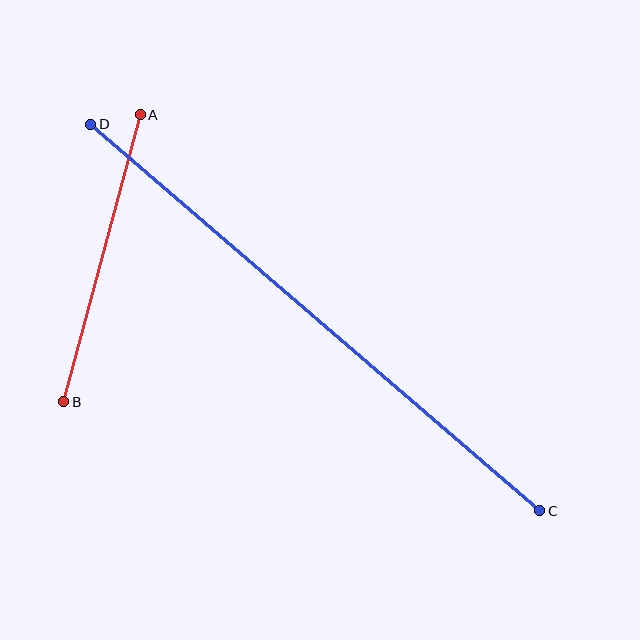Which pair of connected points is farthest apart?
Points C and D are farthest apart.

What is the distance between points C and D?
The distance is approximately 593 pixels.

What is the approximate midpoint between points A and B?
The midpoint is at approximately (102, 258) pixels.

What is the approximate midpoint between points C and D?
The midpoint is at approximately (315, 318) pixels.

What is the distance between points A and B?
The distance is approximately 297 pixels.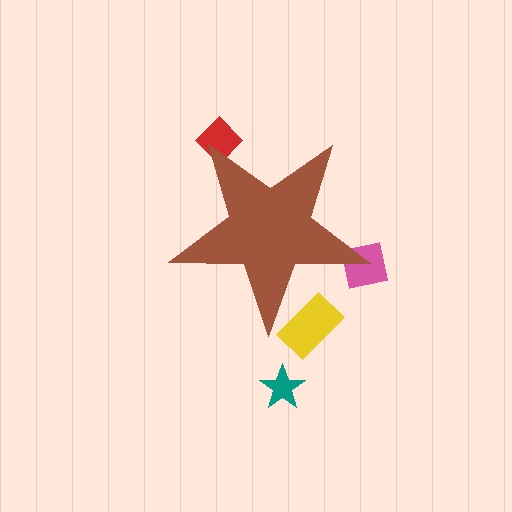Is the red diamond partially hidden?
Yes, the red diamond is partially hidden behind the brown star.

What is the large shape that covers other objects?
A brown star.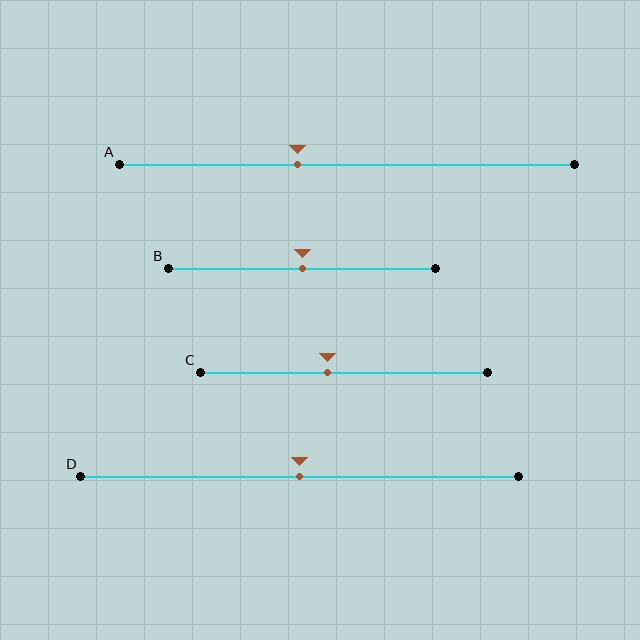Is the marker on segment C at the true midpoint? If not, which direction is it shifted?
No, the marker on segment C is shifted to the left by about 6% of the segment length.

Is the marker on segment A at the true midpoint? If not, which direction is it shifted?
No, the marker on segment A is shifted to the left by about 11% of the segment length.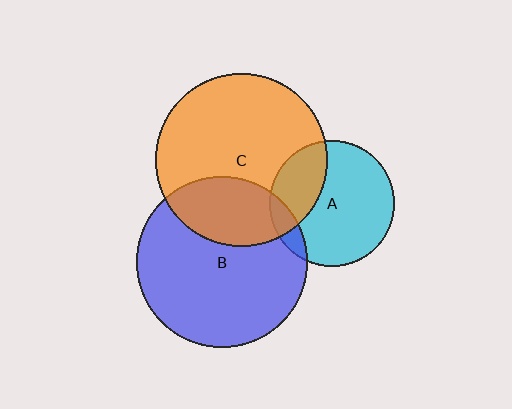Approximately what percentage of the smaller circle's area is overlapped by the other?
Approximately 30%.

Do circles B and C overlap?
Yes.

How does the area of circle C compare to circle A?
Approximately 1.9 times.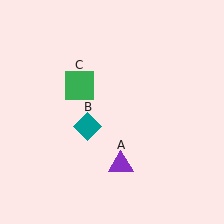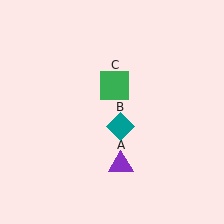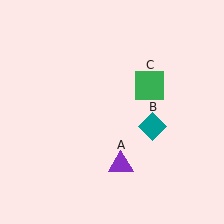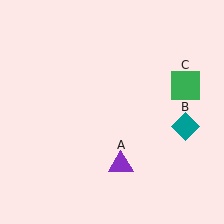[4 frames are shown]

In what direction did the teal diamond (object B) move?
The teal diamond (object B) moved right.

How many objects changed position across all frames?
2 objects changed position: teal diamond (object B), green square (object C).